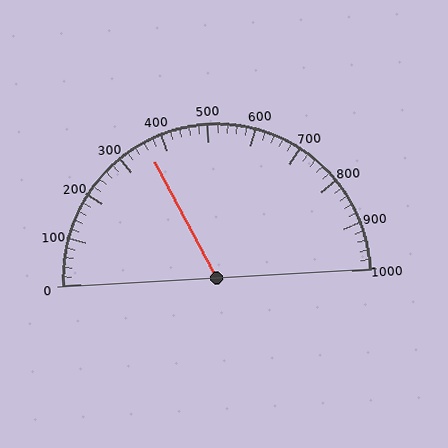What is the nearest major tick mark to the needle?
The nearest major tick mark is 400.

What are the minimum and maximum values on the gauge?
The gauge ranges from 0 to 1000.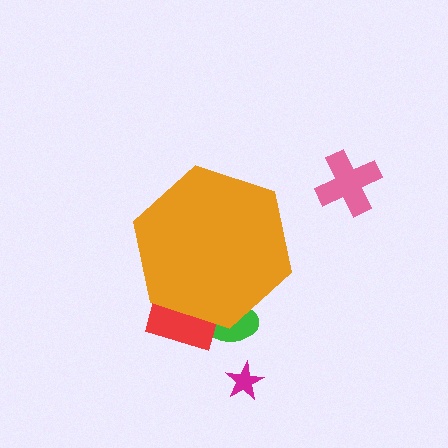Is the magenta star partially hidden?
No, the magenta star is fully visible.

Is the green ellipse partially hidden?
Yes, the green ellipse is partially hidden behind the orange hexagon.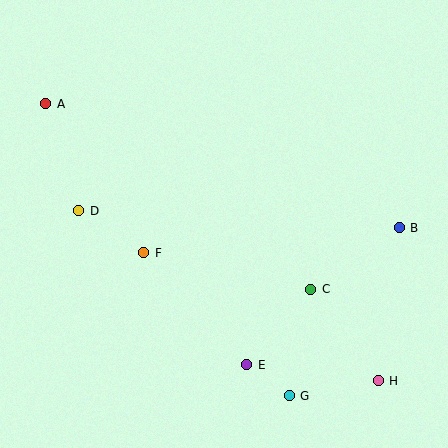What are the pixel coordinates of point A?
Point A is at (46, 104).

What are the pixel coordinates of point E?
Point E is at (247, 365).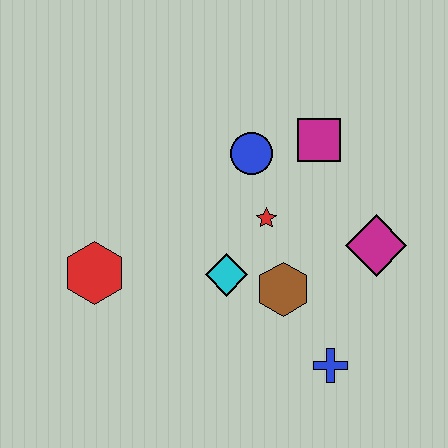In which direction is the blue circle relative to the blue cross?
The blue circle is above the blue cross.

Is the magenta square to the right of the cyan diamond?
Yes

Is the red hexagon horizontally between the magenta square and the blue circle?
No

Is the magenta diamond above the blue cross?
Yes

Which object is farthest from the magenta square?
The red hexagon is farthest from the magenta square.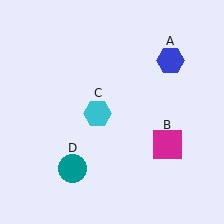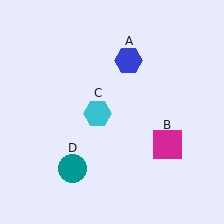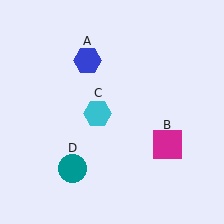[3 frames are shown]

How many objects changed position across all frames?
1 object changed position: blue hexagon (object A).